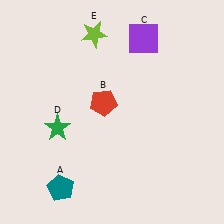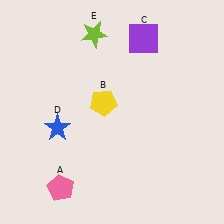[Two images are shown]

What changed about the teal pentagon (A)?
In Image 1, A is teal. In Image 2, it changed to pink.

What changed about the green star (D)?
In Image 1, D is green. In Image 2, it changed to blue.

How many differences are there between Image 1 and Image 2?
There are 3 differences between the two images.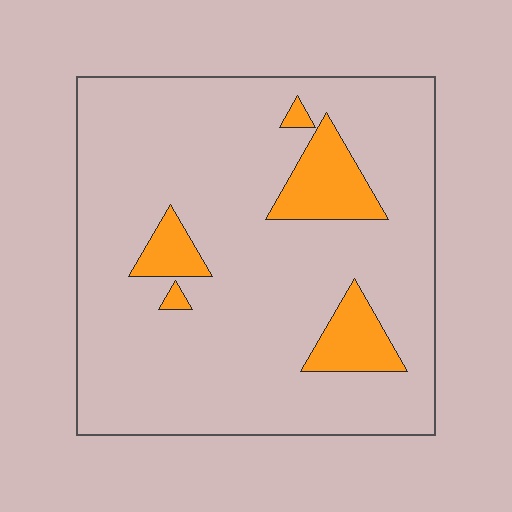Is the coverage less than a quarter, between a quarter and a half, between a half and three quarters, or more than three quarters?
Less than a quarter.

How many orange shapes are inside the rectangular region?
5.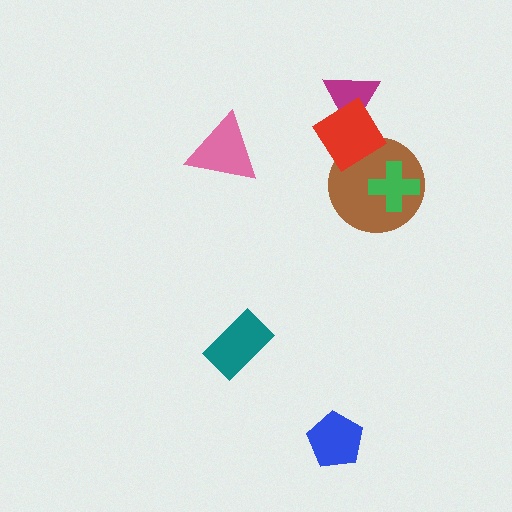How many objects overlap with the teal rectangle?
0 objects overlap with the teal rectangle.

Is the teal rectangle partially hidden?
No, no other shape covers it.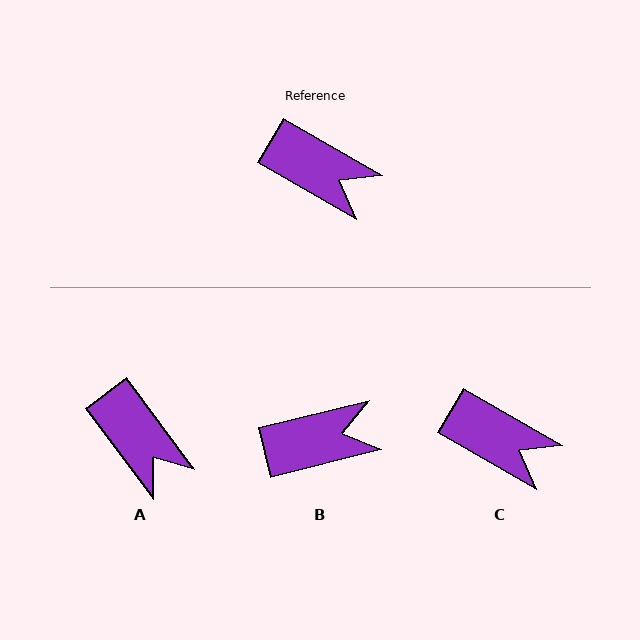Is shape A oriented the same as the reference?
No, it is off by about 23 degrees.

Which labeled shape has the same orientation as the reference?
C.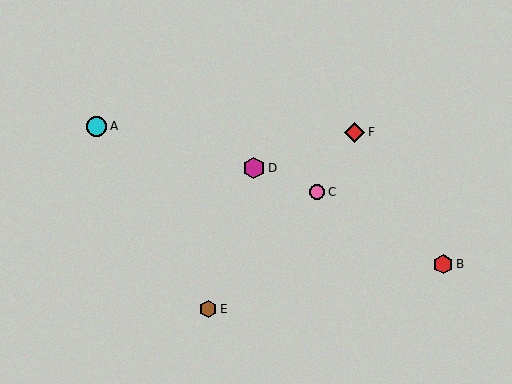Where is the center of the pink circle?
The center of the pink circle is at (317, 192).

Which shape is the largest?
The magenta hexagon (labeled D) is the largest.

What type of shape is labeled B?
Shape B is a red hexagon.